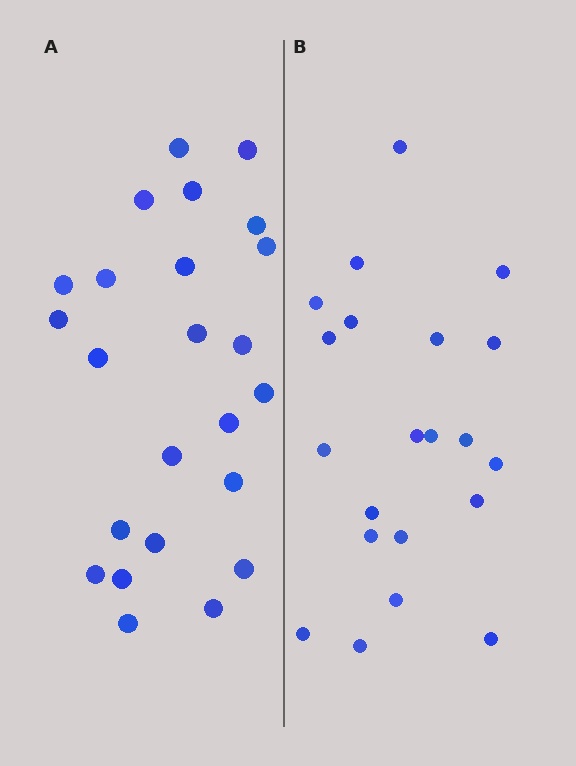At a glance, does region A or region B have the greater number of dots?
Region A (the left region) has more dots.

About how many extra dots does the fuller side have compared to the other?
Region A has just a few more — roughly 2 or 3 more dots than region B.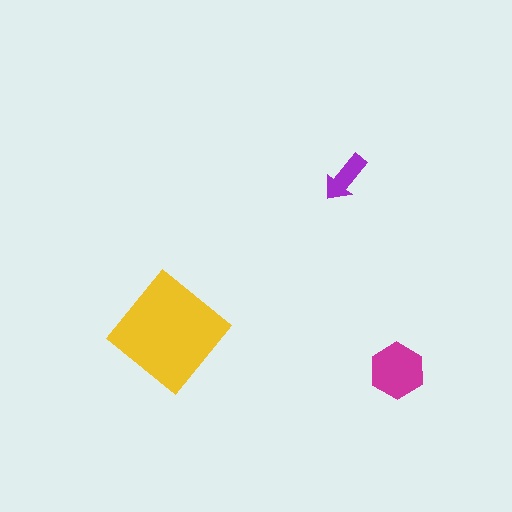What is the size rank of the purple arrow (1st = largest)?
3rd.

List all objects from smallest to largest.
The purple arrow, the magenta hexagon, the yellow diamond.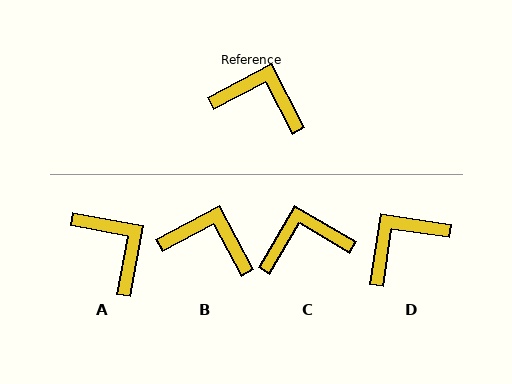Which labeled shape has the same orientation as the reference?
B.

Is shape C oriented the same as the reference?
No, it is off by about 32 degrees.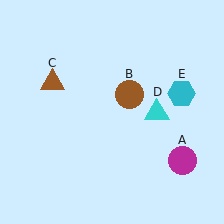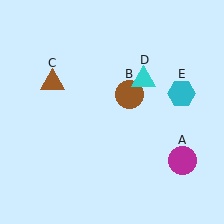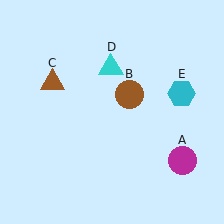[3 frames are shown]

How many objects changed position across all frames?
1 object changed position: cyan triangle (object D).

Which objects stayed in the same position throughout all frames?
Magenta circle (object A) and brown circle (object B) and brown triangle (object C) and cyan hexagon (object E) remained stationary.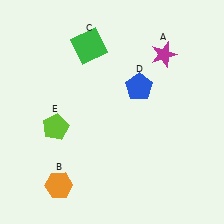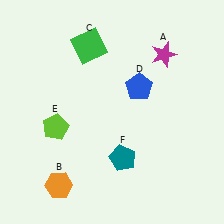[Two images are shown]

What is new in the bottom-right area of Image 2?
A teal pentagon (F) was added in the bottom-right area of Image 2.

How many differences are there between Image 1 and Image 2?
There is 1 difference between the two images.